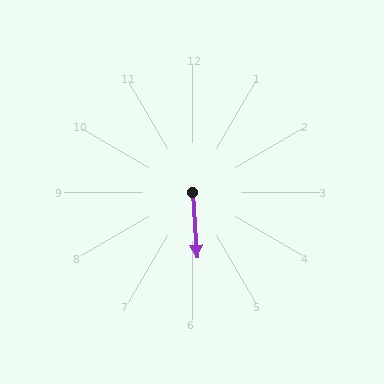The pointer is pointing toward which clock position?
Roughly 6 o'clock.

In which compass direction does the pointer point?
South.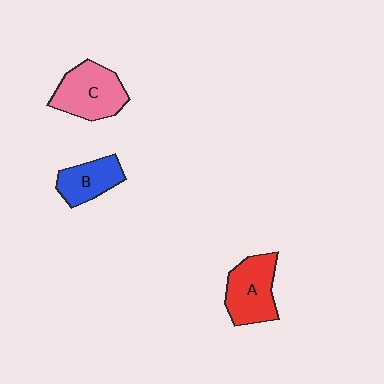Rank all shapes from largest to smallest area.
From largest to smallest: C (pink), A (red), B (blue).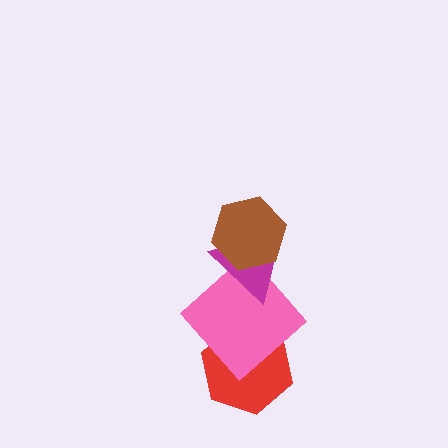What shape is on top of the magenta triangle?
The brown hexagon is on top of the magenta triangle.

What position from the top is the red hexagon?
The red hexagon is 4th from the top.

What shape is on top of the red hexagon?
The pink diamond is on top of the red hexagon.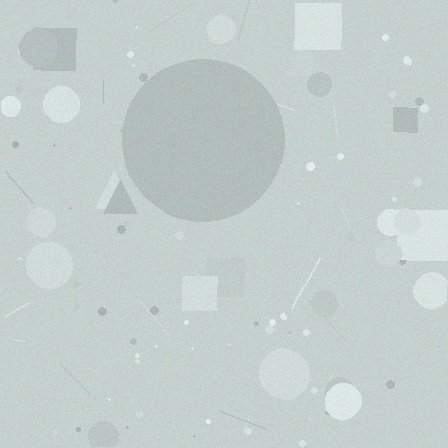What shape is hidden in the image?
A circle is hidden in the image.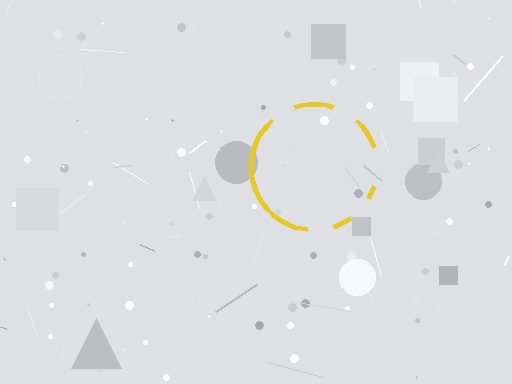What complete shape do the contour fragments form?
The contour fragments form a circle.